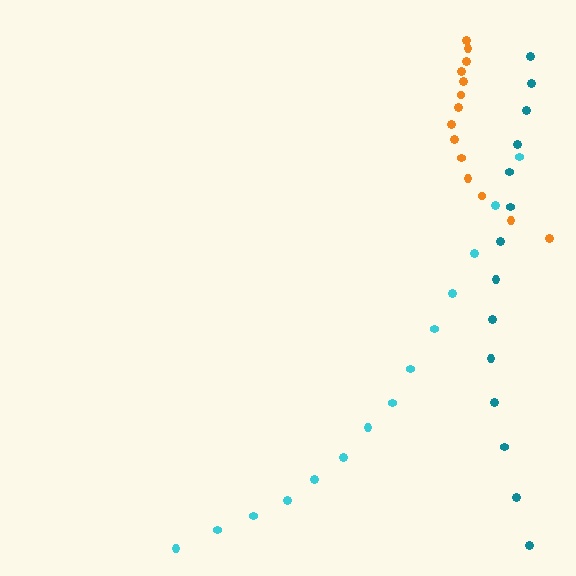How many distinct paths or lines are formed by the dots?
There are 3 distinct paths.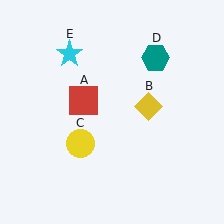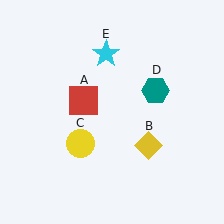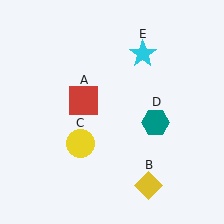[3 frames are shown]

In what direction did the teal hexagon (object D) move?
The teal hexagon (object D) moved down.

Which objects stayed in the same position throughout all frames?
Red square (object A) and yellow circle (object C) remained stationary.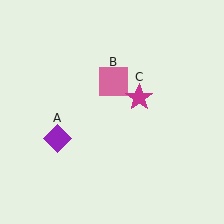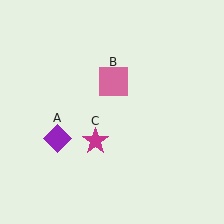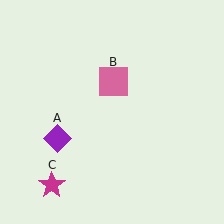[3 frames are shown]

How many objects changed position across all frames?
1 object changed position: magenta star (object C).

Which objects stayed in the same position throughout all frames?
Purple diamond (object A) and pink square (object B) remained stationary.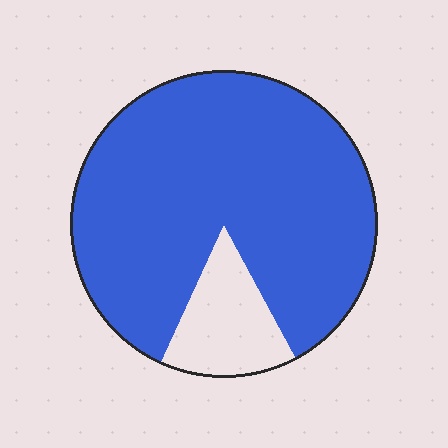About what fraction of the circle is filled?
About seven eighths (7/8).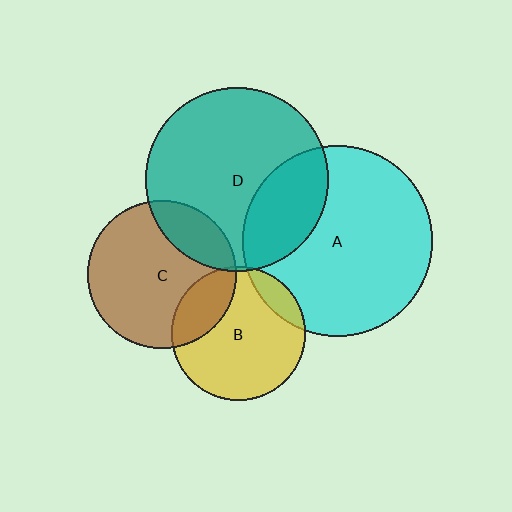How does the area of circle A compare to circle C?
Approximately 1.6 times.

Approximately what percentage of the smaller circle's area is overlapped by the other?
Approximately 25%.